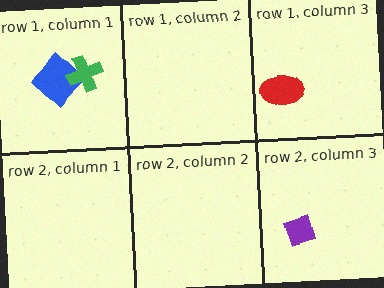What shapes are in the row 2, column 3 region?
The purple diamond.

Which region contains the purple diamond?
The row 2, column 3 region.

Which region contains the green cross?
The row 1, column 1 region.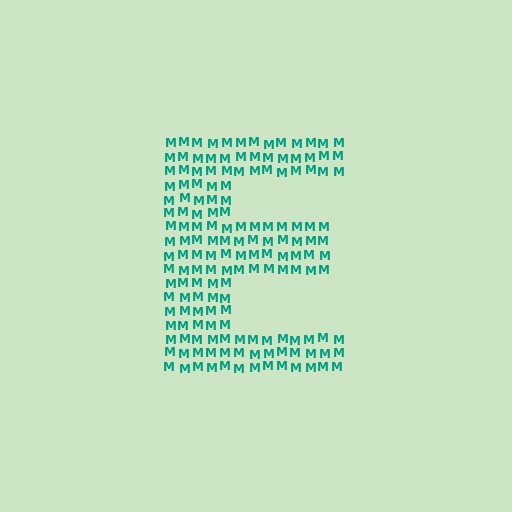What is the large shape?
The large shape is the letter E.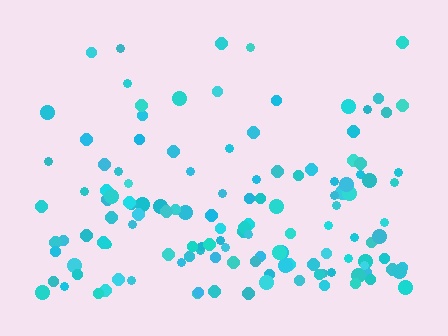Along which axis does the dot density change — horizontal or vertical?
Vertical.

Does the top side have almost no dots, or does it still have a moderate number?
Still a moderate number, just noticeably fewer than the bottom.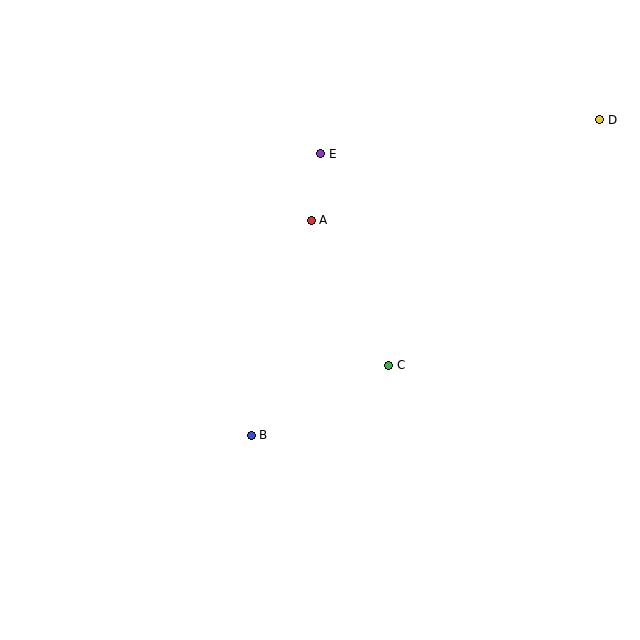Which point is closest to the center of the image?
Point C at (388, 365) is closest to the center.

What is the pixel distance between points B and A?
The distance between B and A is 223 pixels.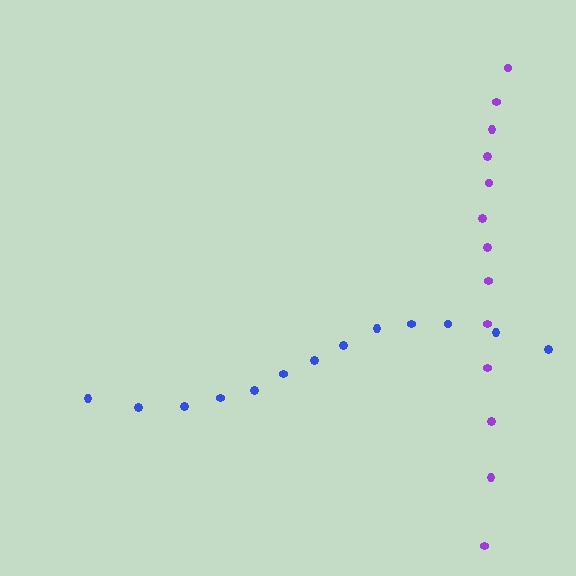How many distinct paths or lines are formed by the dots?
There are 2 distinct paths.